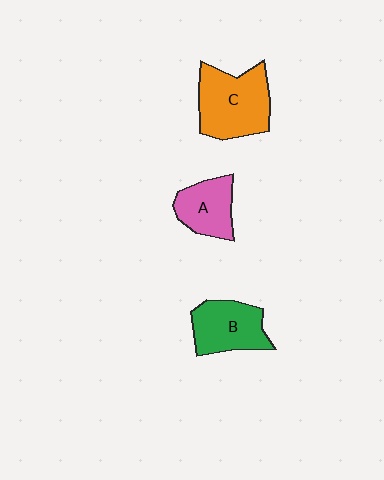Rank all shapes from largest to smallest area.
From largest to smallest: C (orange), B (green), A (pink).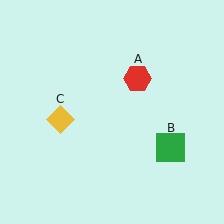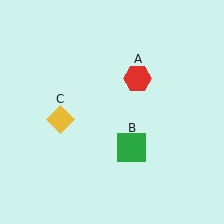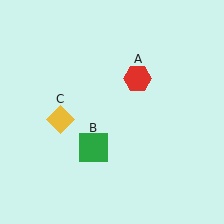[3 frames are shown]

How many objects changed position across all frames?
1 object changed position: green square (object B).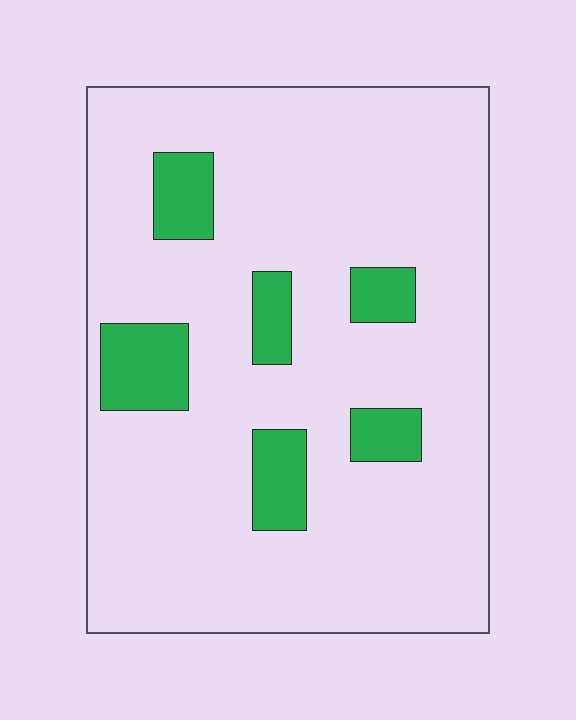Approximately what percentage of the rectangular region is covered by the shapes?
Approximately 15%.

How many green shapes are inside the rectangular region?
6.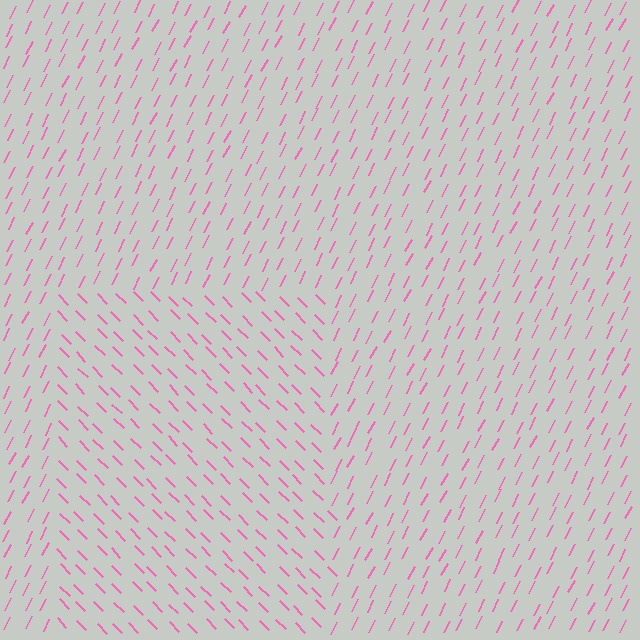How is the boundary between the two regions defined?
The boundary is defined purely by a change in line orientation (approximately 72 degrees difference). All lines are the same color and thickness.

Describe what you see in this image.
The image is filled with small pink line segments. A rectangle region in the image has lines oriented differently from the surrounding lines, creating a visible texture boundary.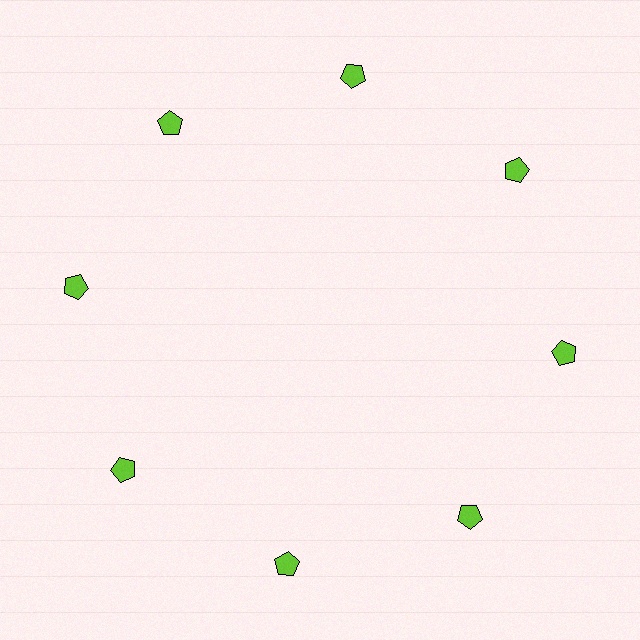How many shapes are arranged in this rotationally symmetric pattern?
There are 8 shapes, arranged in 8 groups of 1.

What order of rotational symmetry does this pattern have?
This pattern has 8-fold rotational symmetry.